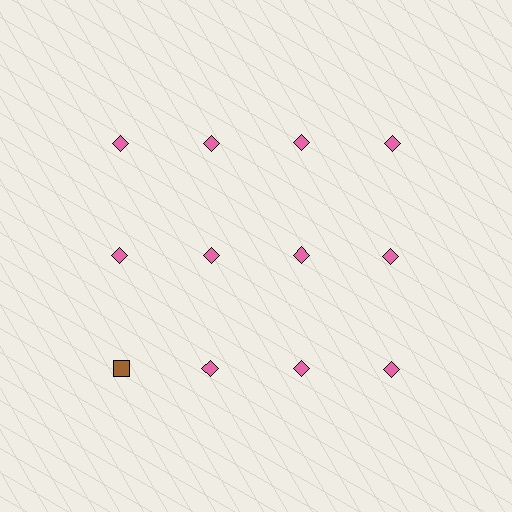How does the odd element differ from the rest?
It differs in both color (brown instead of pink) and shape (square instead of diamond).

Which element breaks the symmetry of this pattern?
The brown square in the third row, leftmost column breaks the symmetry. All other shapes are pink diamonds.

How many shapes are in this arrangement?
There are 12 shapes arranged in a grid pattern.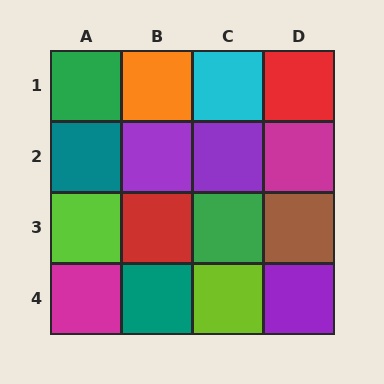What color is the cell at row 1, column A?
Green.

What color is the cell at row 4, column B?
Teal.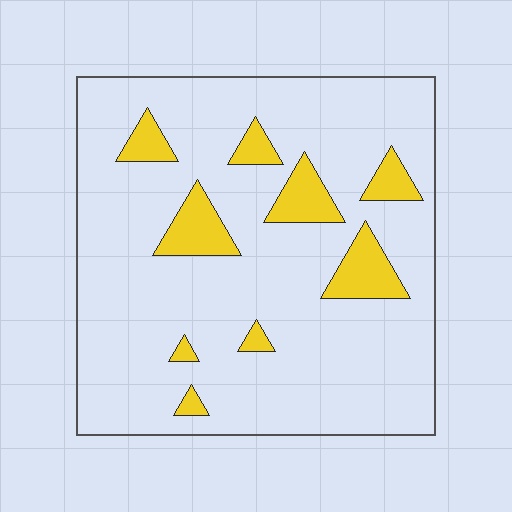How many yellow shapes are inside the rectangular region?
9.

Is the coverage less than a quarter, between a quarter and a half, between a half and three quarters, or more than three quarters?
Less than a quarter.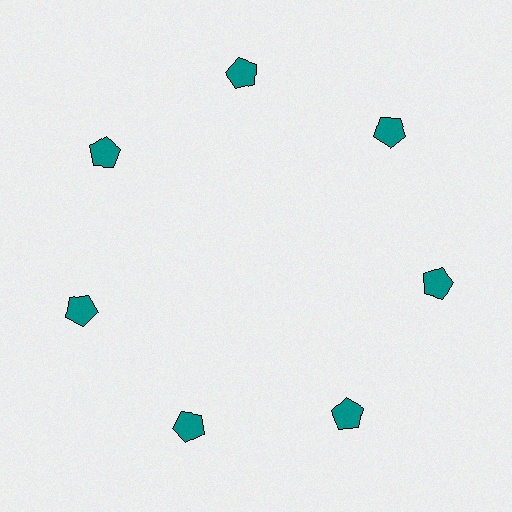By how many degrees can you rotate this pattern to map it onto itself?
The pattern maps onto itself every 51 degrees of rotation.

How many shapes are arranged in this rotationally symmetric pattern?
There are 7 shapes, arranged in 7 groups of 1.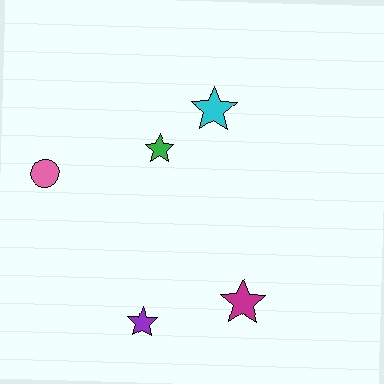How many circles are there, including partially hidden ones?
There is 1 circle.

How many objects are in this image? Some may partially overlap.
There are 5 objects.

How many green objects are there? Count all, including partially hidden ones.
There is 1 green object.